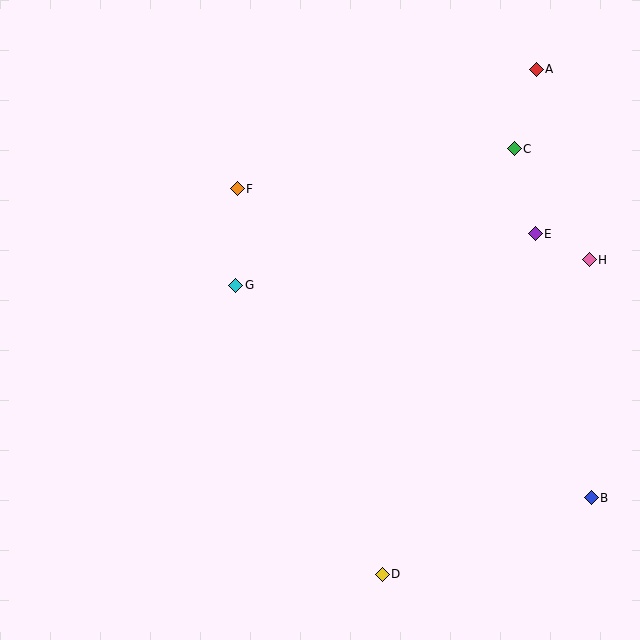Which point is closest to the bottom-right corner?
Point B is closest to the bottom-right corner.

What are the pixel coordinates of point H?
Point H is at (589, 260).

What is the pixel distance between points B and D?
The distance between B and D is 222 pixels.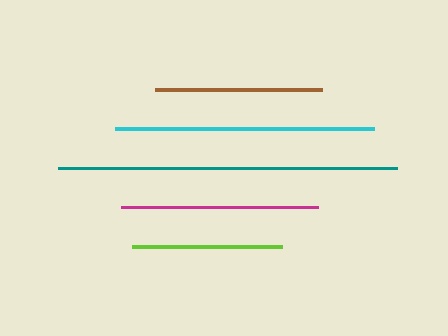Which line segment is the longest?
The teal line is the longest at approximately 339 pixels.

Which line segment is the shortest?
The lime line is the shortest at approximately 150 pixels.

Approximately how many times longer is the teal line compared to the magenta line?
The teal line is approximately 1.7 times the length of the magenta line.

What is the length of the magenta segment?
The magenta segment is approximately 197 pixels long.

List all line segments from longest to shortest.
From longest to shortest: teal, cyan, magenta, brown, lime.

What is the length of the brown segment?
The brown segment is approximately 167 pixels long.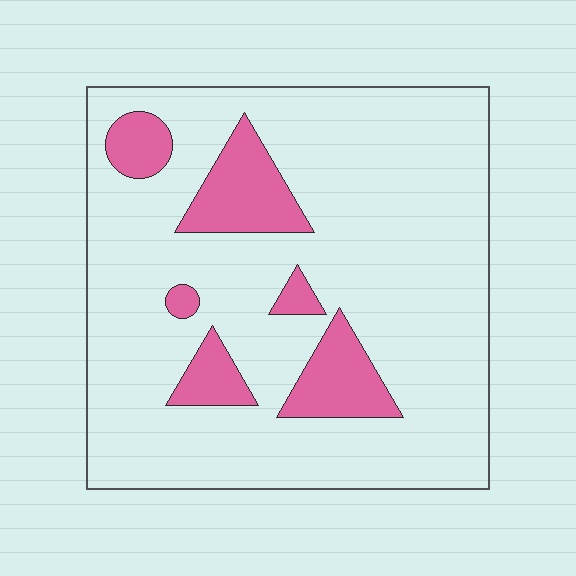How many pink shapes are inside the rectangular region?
6.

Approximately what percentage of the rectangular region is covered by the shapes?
Approximately 15%.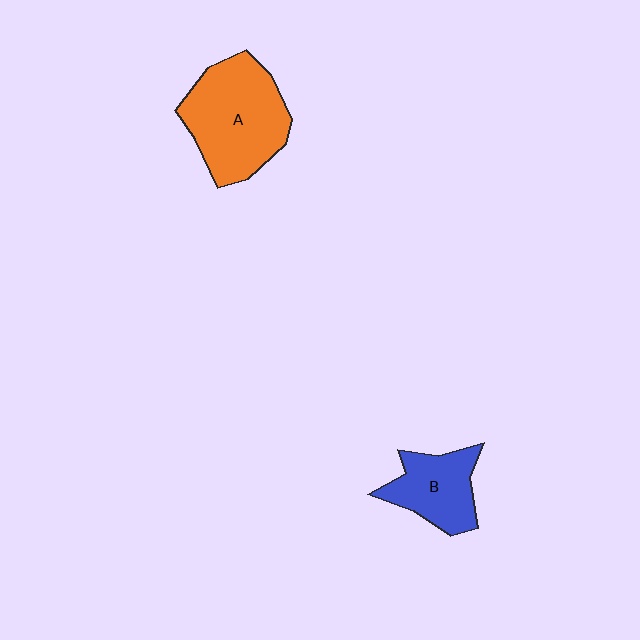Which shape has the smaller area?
Shape B (blue).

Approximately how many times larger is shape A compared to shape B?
Approximately 1.7 times.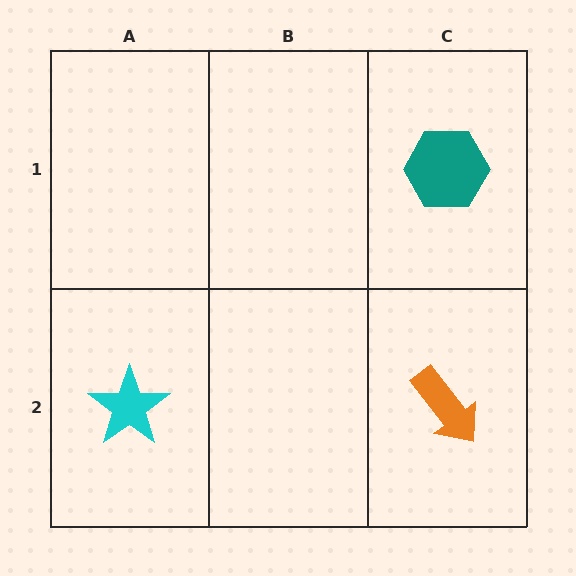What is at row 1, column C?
A teal hexagon.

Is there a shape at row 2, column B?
No, that cell is empty.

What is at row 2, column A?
A cyan star.